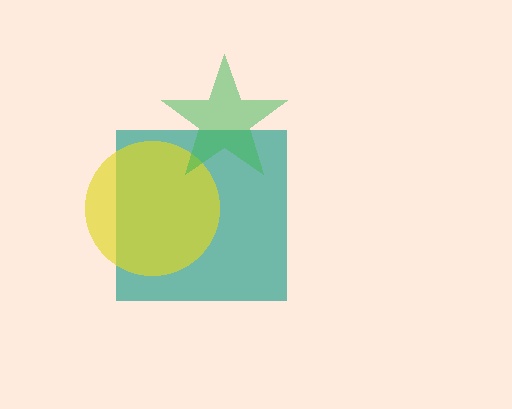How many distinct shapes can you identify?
There are 3 distinct shapes: a teal square, a yellow circle, a green star.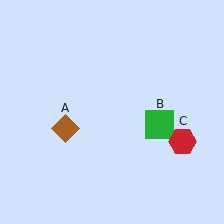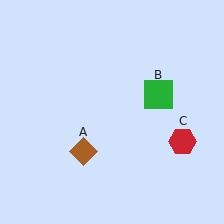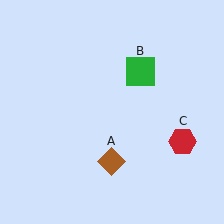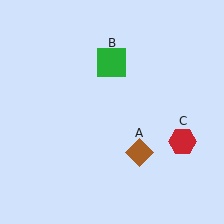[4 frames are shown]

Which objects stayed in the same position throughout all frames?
Red hexagon (object C) remained stationary.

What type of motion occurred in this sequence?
The brown diamond (object A), green square (object B) rotated counterclockwise around the center of the scene.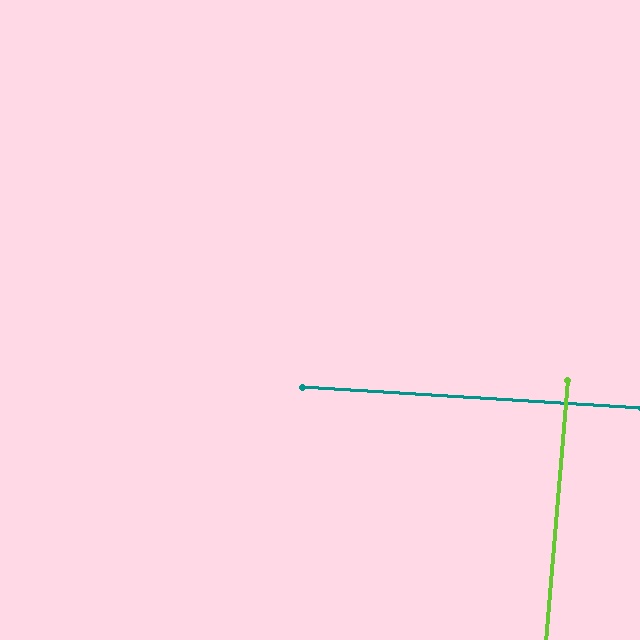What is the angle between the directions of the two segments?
Approximately 89 degrees.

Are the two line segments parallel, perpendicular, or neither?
Perpendicular — they meet at approximately 89°.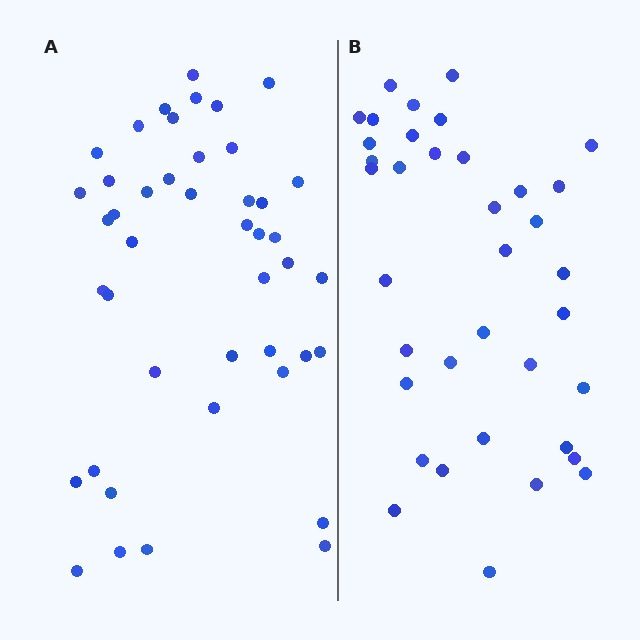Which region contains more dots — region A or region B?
Region A (the left region) has more dots.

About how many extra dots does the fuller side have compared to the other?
Region A has roughly 8 or so more dots than region B.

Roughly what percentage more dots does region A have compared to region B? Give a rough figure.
About 20% more.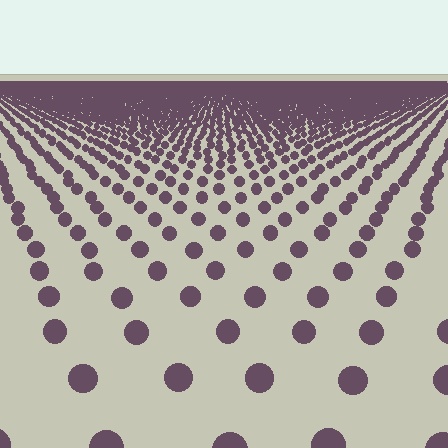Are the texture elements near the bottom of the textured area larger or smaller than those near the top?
Larger. Near the bottom, elements are closer to the viewer and appear at a bigger on-screen size.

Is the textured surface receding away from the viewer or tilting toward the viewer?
The surface is receding away from the viewer. Texture elements get smaller and denser toward the top.